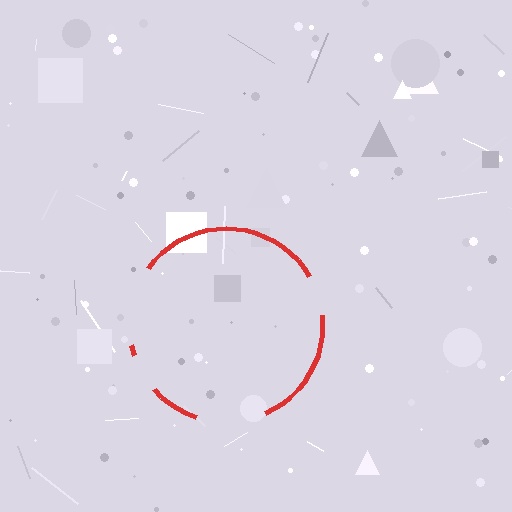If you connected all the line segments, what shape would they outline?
They would outline a circle.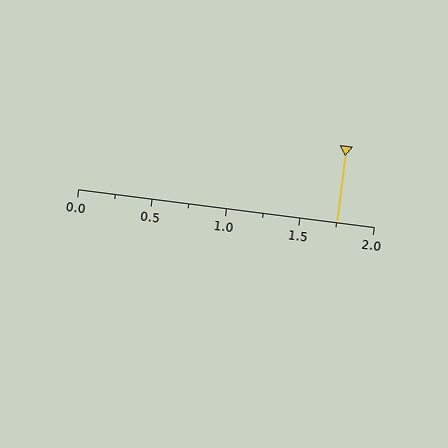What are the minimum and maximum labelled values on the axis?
The axis runs from 0.0 to 2.0.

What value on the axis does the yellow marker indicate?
The marker indicates approximately 1.75.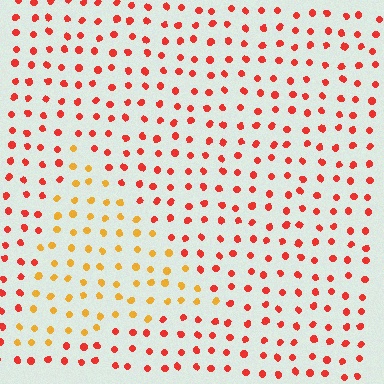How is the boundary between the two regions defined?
The boundary is defined purely by a slight shift in hue (about 39 degrees). Spacing, size, and orientation are identical on both sides.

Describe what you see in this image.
The image is filled with small red elements in a uniform arrangement. A triangle-shaped region is visible where the elements are tinted to a slightly different hue, forming a subtle color boundary.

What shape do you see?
I see a triangle.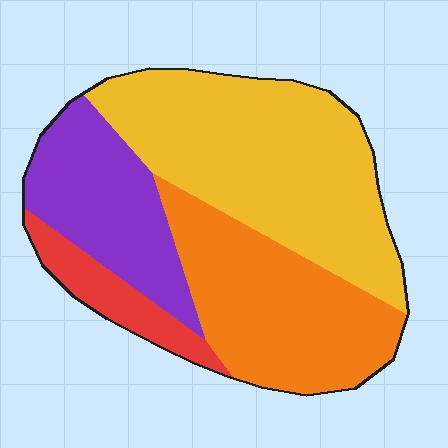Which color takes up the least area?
Red, at roughly 10%.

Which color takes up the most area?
Yellow, at roughly 40%.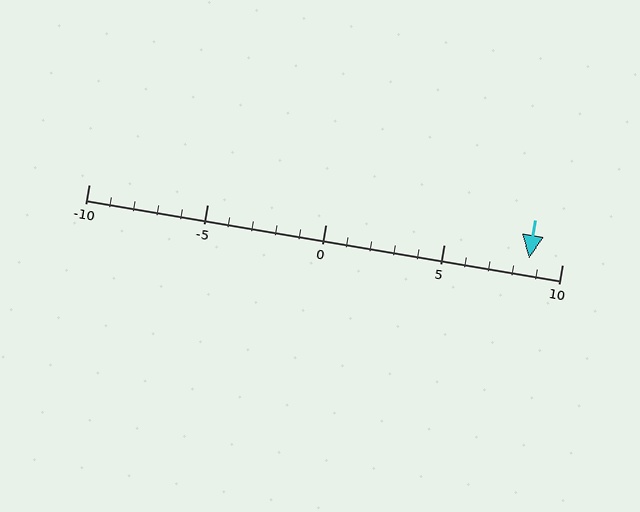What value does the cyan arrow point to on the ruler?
The cyan arrow points to approximately 9.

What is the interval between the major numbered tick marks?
The major tick marks are spaced 5 units apart.